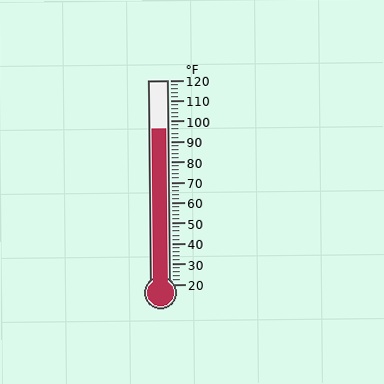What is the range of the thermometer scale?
The thermometer scale ranges from 20°F to 120°F.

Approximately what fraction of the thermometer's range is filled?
The thermometer is filled to approximately 75% of its range.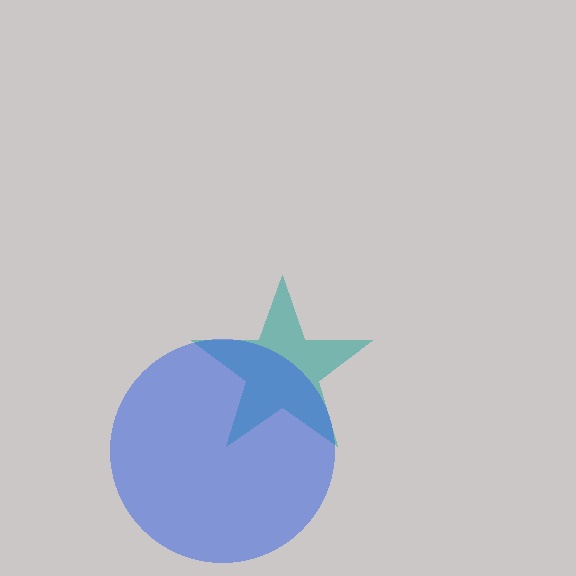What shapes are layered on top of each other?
The layered shapes are: a teal star, a blue circle.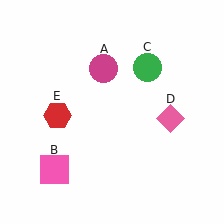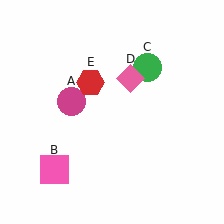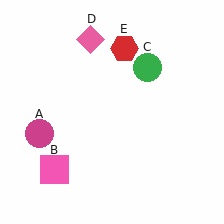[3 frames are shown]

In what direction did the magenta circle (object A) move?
The magenta circle (object A) moved down and to the left.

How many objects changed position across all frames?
3 objects changed position: magenta circle (object A), pink diamond (object D), red hexagon (object E).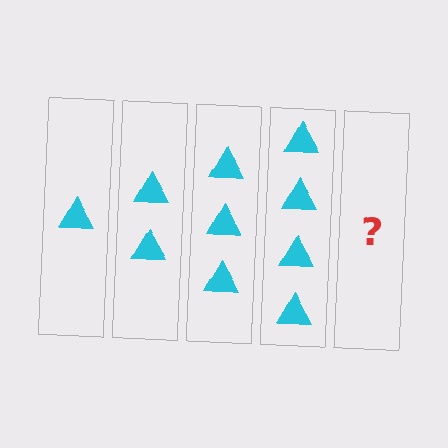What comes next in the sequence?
The next element should be 5 triangles.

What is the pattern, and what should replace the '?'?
The pattern is that each step adds one more triangle. The '?' should be 5 triangles.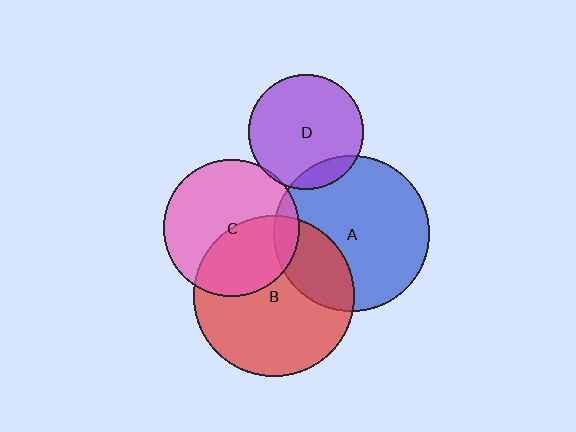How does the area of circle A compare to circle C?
Approximately 1.3 times.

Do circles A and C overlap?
Yes.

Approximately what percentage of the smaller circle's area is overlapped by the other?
Approximately 10%.